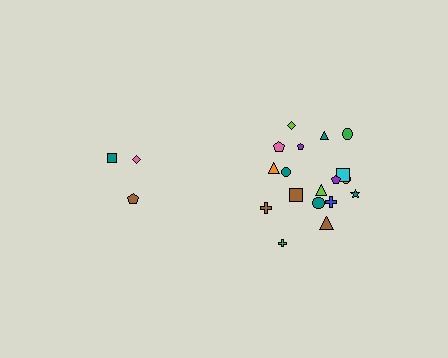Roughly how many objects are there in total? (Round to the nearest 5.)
Roughly 20 objects in total.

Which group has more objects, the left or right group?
The right group.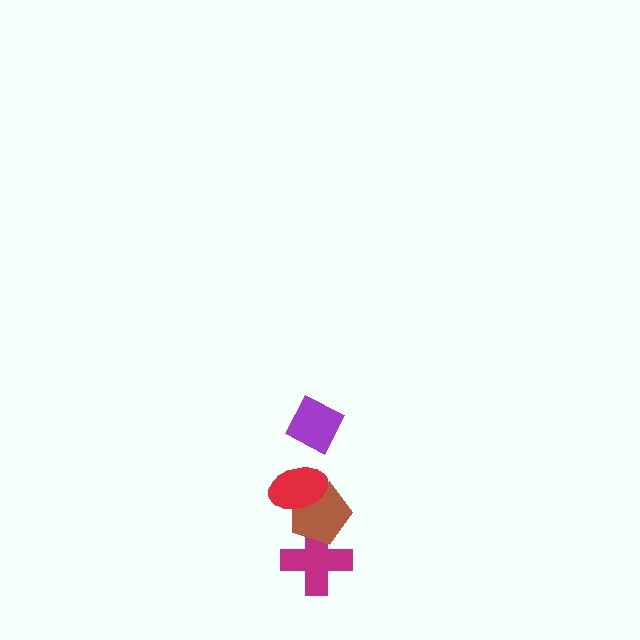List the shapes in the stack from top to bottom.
From top to bottom: the purple diamond, the red ellipse, the brown pentagon, the magenta cross.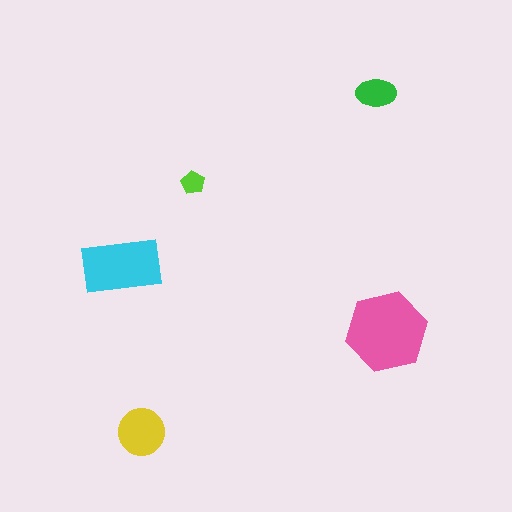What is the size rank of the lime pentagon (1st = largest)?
5th.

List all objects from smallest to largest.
The lime pentagon, the green ellipse, the yellow circle, the cyan rectangle, the pink hexagon.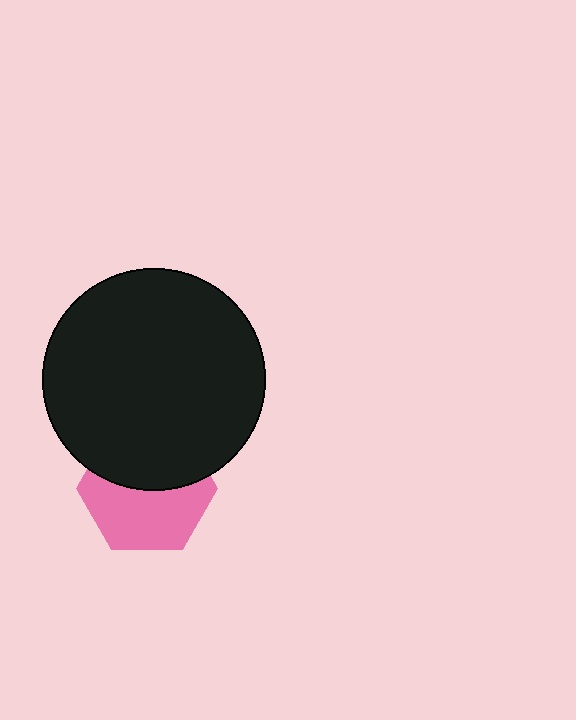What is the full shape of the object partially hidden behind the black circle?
The partially hidden object is a pink hexagon.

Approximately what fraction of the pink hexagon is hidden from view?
Roughly 45% of the pink hexagon is hidden behind the black circle.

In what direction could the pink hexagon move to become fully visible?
The pink hexagon could move down. That would shift it out from behind the black circle entirely.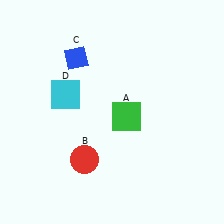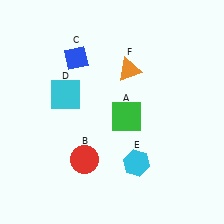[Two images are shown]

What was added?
A cyan hexagon (E), an orange triangle (F) were added in Image 2.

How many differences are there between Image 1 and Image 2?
There are 2 differences between the two images.